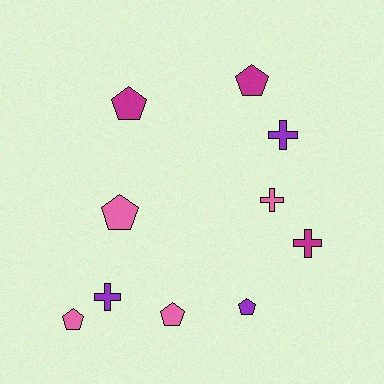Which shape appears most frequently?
Pentagon, with 6 objects.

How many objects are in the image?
There are 10 objects.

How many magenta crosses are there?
There is 1 magenta cross.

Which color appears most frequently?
Pink, with 4 objects.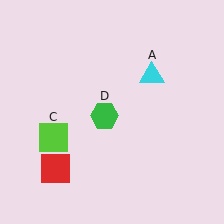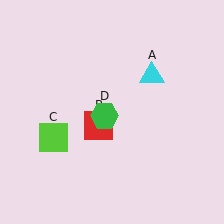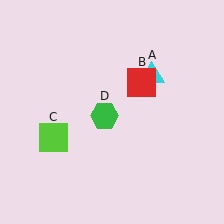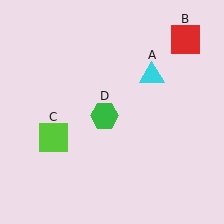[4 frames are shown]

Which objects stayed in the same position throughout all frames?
Cyan triangle (object A) and lime square (object C) and green hexagon (object D) remained stationary.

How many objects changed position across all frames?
1 object changed position: red square (object B).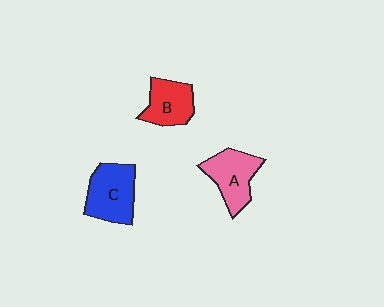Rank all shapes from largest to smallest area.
From largest to smallest: C (blue), A (pink), B (red).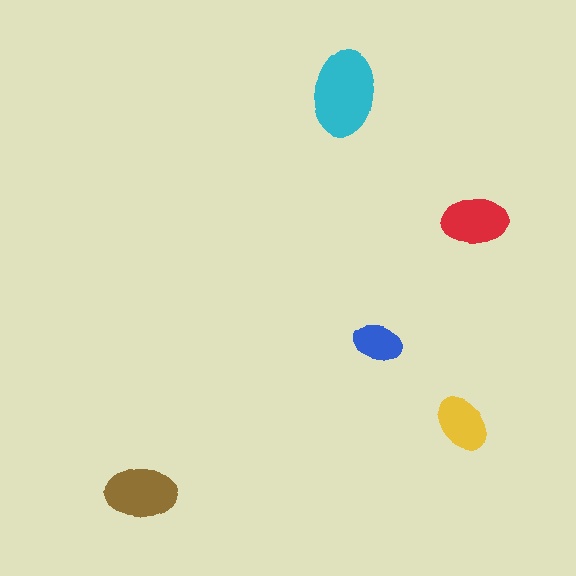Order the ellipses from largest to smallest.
the cyan one, the brown one, the red one, the yellow one, the blue one.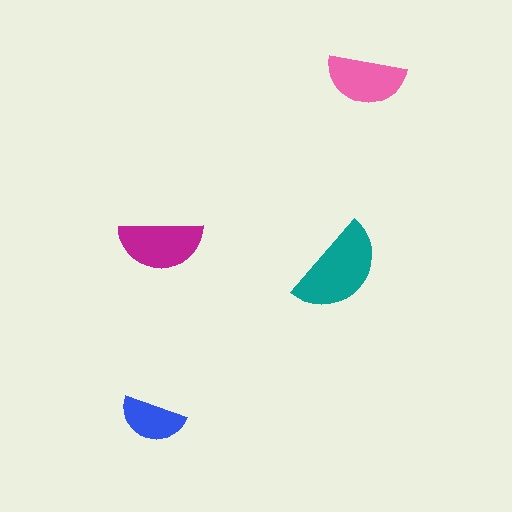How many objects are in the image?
There are 4 objects in the image.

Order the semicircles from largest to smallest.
the teal one, the magenta one, the pink one, the blue one.